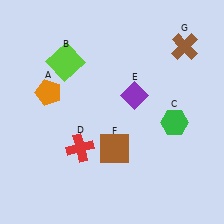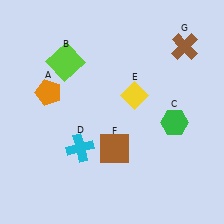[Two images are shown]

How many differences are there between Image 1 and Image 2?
There are 2 differences between the two images.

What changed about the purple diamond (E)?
In Image 1, E is purple. In Image 2, it changed to yellow.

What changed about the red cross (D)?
In Image 1, D is red. In Image 2, it changed to cyan.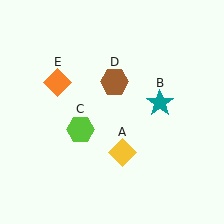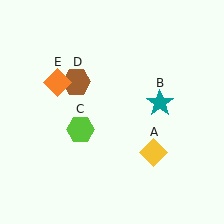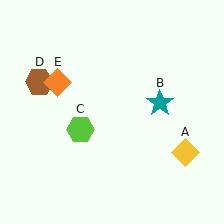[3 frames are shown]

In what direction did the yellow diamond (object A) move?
The yellow diamond (object A) moved right.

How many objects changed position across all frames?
2 objects changed position: yellow diamond (object A), brown hexagon (object D).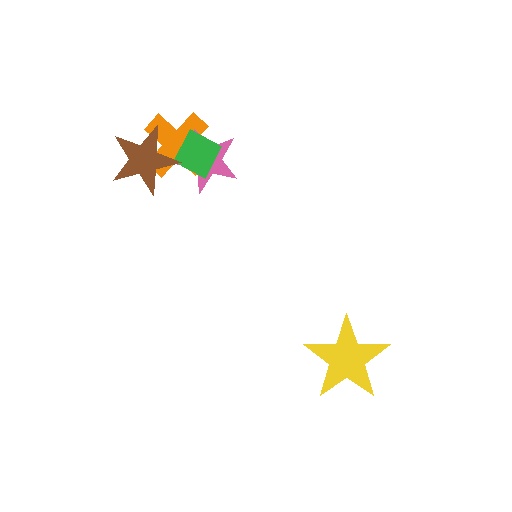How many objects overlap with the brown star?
3 objects overlap with the brown star.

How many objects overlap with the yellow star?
0 objects overlap with the yellow star.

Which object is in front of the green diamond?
The brown star is in front of the green diamond.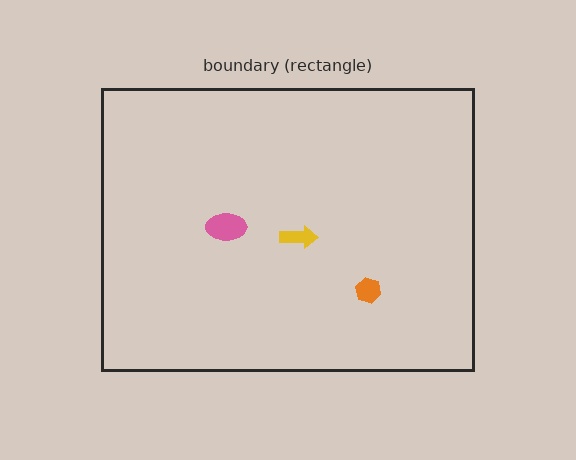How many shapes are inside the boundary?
3 inside, 0 outside.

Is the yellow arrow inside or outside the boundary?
Inside.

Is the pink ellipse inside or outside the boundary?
Inside.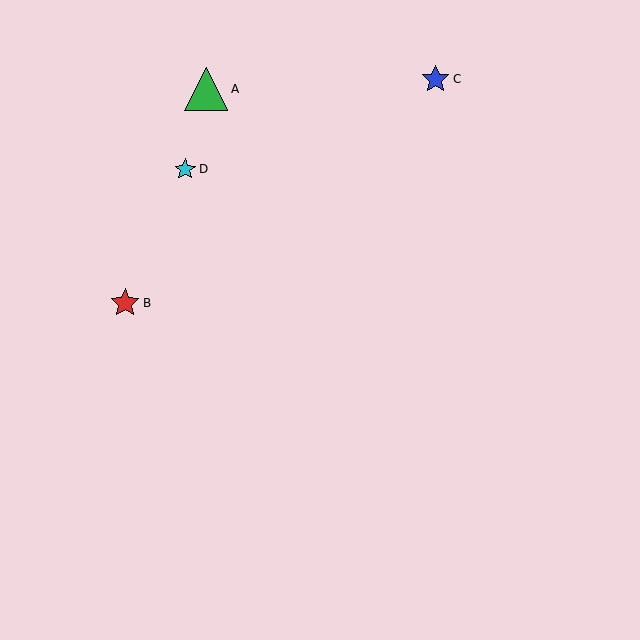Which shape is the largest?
The green triangle (labeled A) is the largest.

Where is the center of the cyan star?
The center of the cyan star is at (185, 169).